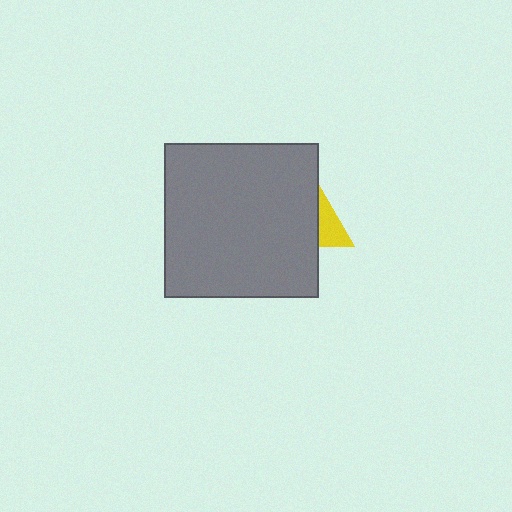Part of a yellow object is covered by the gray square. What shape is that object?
It is a triangle.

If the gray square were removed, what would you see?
You would see the complete yellow triangle.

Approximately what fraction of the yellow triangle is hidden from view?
Roughly 68% of the yellow triangle is hidden behind the gray square.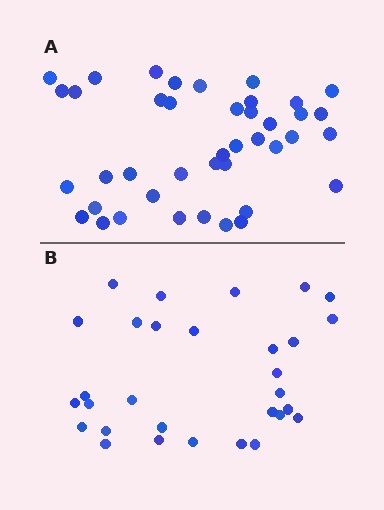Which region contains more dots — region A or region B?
Region A (the top region) has more dots.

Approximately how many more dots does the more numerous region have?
Region A has roughly 12 or so more dots than region B.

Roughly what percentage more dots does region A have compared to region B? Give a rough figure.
About 35% more.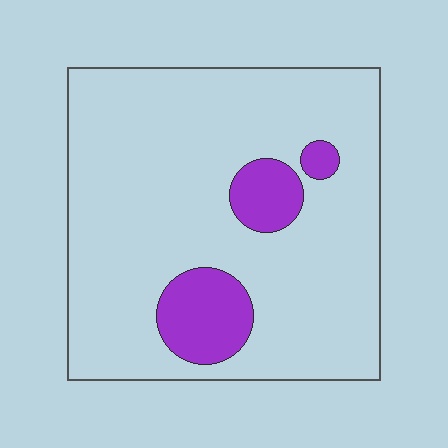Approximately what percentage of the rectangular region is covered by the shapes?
Approximately 15%.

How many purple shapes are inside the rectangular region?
3.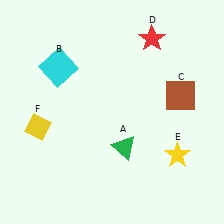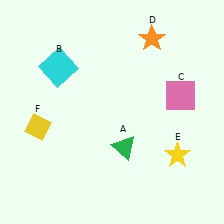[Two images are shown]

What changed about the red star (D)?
In Image 1, D is red. In Image 2, it changed to orange.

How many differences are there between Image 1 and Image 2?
There are 2 differences between the two images.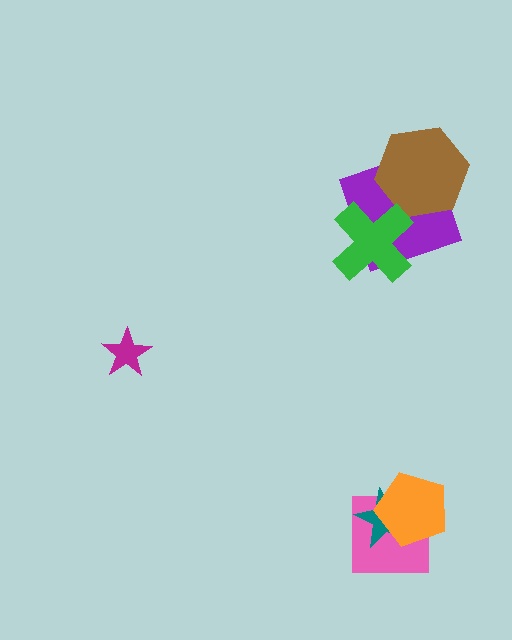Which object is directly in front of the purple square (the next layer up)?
The brown hexagon is directly in front of the purple square.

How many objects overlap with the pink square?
2 objects overlap with the pink square.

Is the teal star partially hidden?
Yes, it is partially covered by another shape.